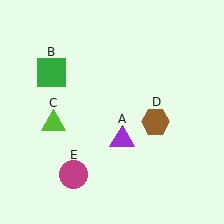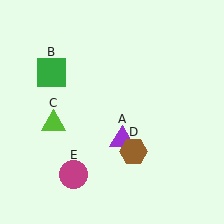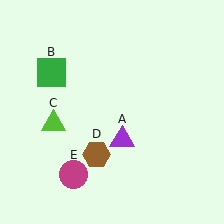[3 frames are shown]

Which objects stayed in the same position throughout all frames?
Purple triangle (object A) and green square (object B) and lime triangle (object C) and magenta circle (object E) remained stationary.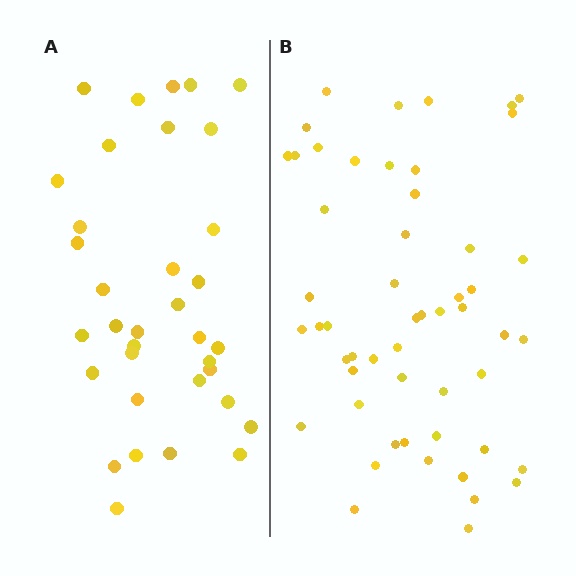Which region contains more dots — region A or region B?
Region B (the right region) has more dots.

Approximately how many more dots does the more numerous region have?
Region B has approximately 20 more dots than region A.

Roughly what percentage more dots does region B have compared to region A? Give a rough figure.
About 50% more.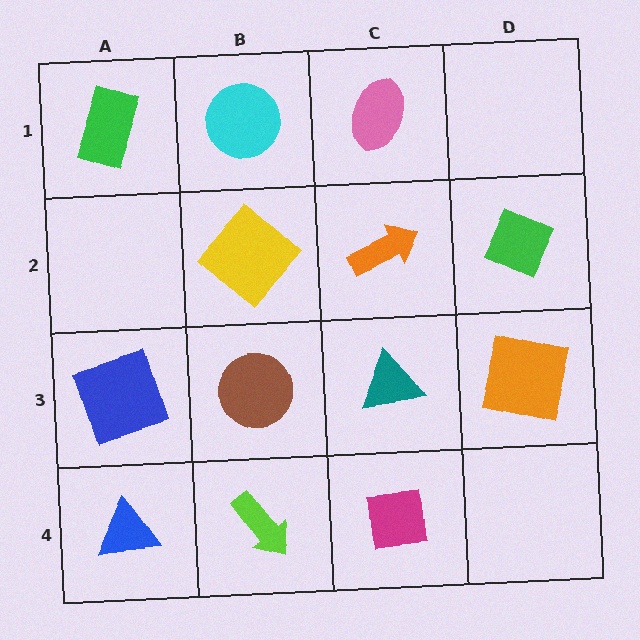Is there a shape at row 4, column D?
No, that cell is empty.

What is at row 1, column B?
A cyan circle.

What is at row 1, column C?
A pink ellipse.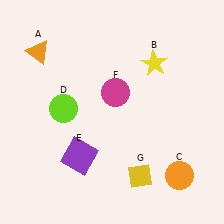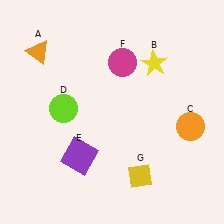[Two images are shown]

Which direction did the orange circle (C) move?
The orange circle (C) moved up.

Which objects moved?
The objects that moved are: the orange circle (C), the magenta circle (F).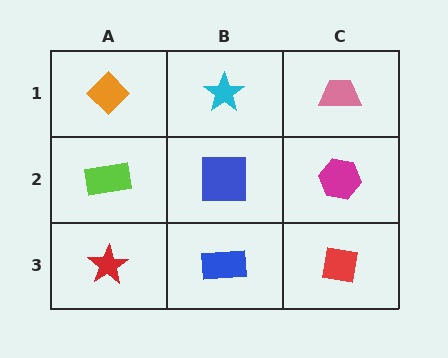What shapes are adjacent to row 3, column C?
A magenta hexagon (row 2, column C), a blue rectangle (row 3, column B).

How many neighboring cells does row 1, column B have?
3.